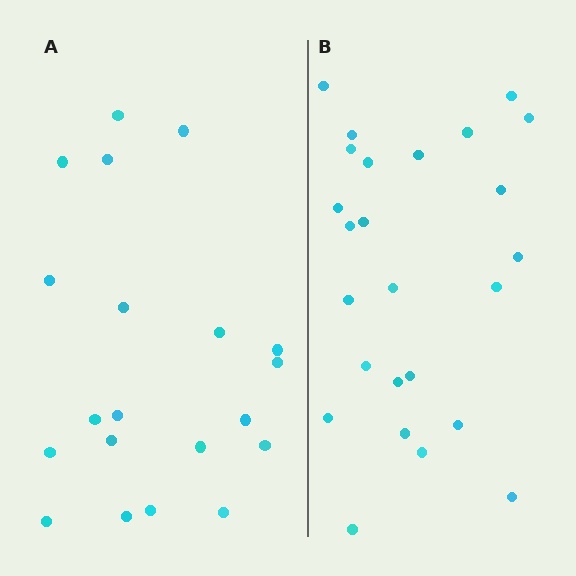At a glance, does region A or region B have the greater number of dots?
Region B (the right region) has more dots.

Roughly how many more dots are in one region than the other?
Region B has about 5 more dots than region A.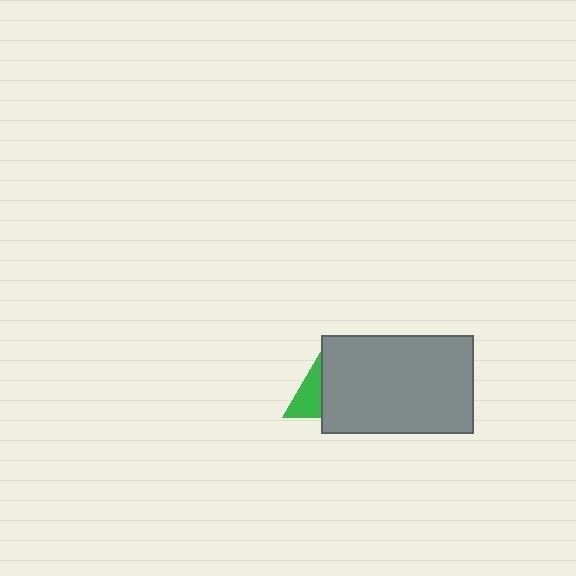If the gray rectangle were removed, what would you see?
You would see the complete green triangle.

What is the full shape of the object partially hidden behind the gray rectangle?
The partially hidden object is a green triangle.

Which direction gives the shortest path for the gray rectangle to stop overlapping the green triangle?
Moving right gives the shortest separation.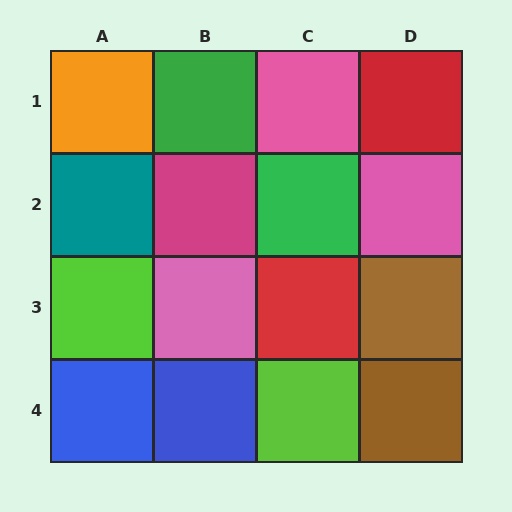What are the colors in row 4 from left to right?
Blue, blue, lime, brown.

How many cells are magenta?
1 cell is magenta.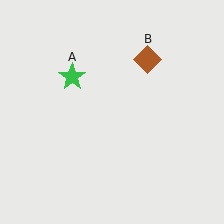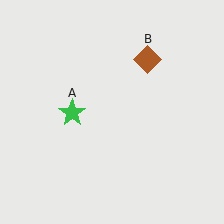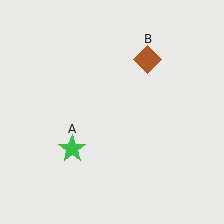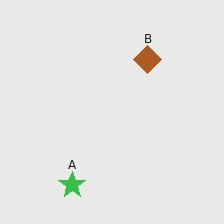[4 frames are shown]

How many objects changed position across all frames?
1 object changed position: green star (object A).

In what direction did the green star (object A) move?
The green star (object A) moved down.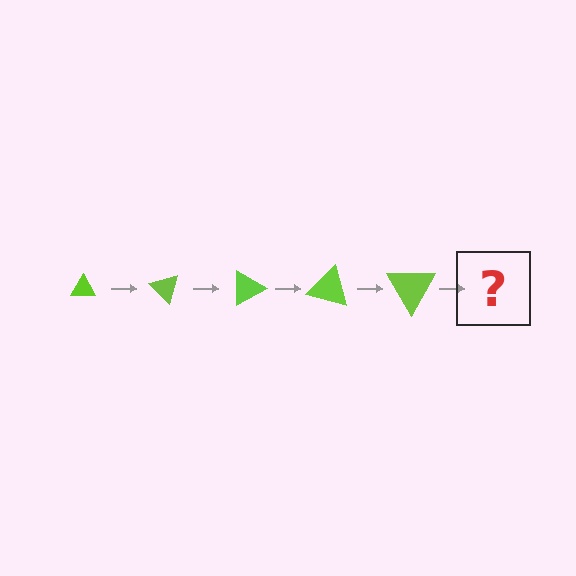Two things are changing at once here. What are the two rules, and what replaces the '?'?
The two rules are that the triangle grows larger each step and it rotates 45 degrees each step. The '?' should be a triangle, larger than the previous one and rotated 225 degrees from the start.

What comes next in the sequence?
The next element should be a triangle, larger than the previous one and rotated 225 degrees from the start.